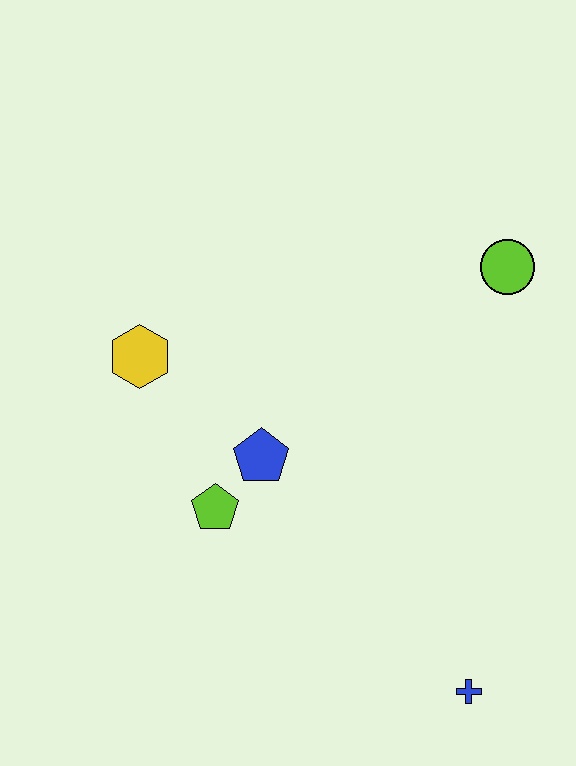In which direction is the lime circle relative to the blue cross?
The lime circle is above the blue cross.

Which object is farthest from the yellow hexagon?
The blue cross is farthest from the yellow hexagon.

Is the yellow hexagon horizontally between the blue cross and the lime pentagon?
No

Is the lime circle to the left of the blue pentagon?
No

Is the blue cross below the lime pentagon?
Yes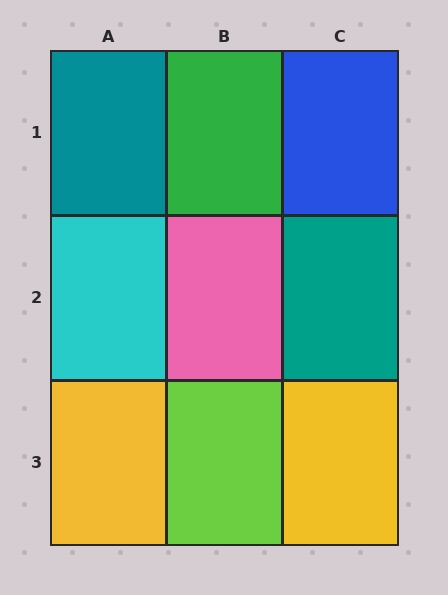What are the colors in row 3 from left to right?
Yellow, lime, yellow.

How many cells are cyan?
1 cell is cyan.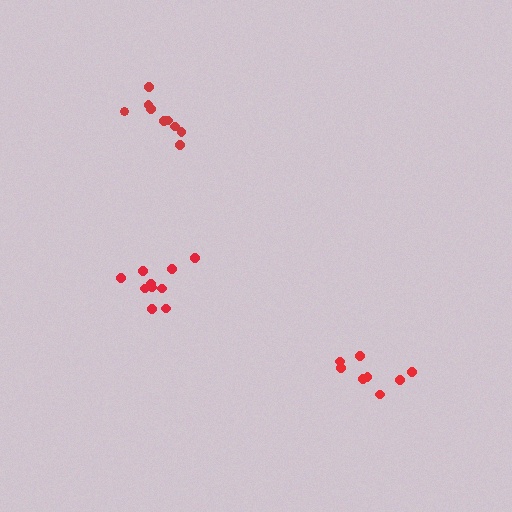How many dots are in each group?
Group 1: 8 dots, Group 2: 9 dots, Group 3: 10 dots (27 total).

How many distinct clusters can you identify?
There are 3 distinct clusters.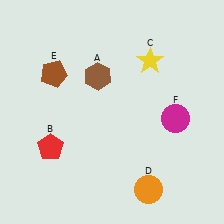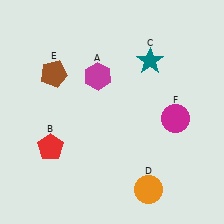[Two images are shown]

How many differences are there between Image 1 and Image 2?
There are 2 differences between the two images.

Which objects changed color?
A changed from brown to magenta. C changed from yellow to teal.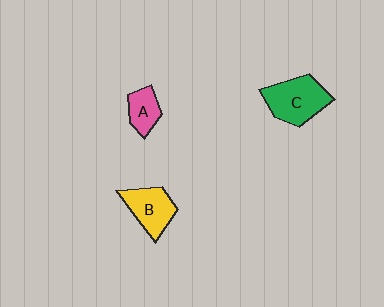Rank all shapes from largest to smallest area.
From largest to smallest: C (green), B (yellow), A (pink).